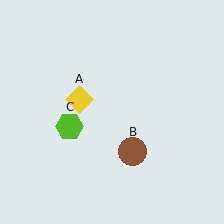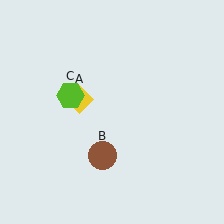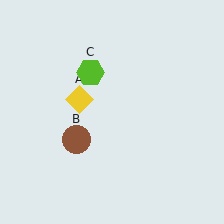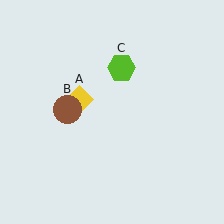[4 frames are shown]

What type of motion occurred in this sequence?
The brown circle (object B), lime hexagon (object C) rotated clockwise around the center of the scene.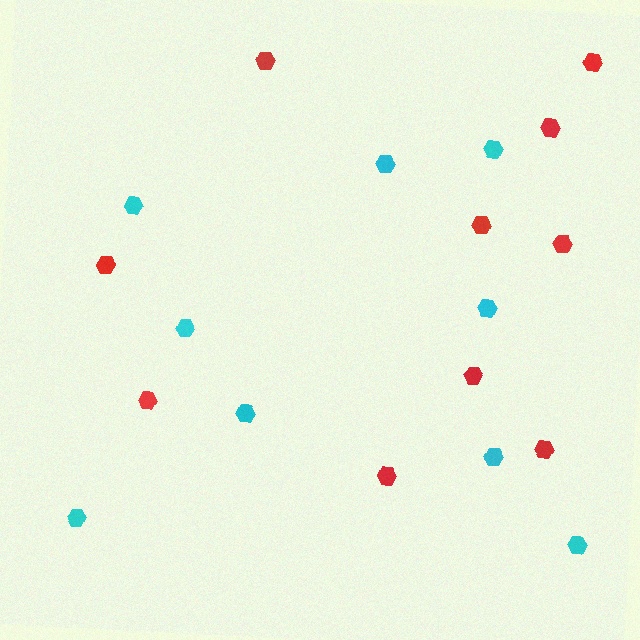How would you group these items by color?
There are 2 groups: one group of red hexagons (10) and one group of cyan hexagons (9).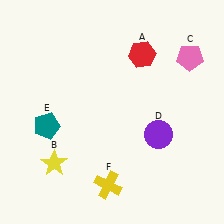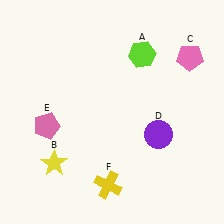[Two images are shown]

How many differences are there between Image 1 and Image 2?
There are 2 differences between the two images.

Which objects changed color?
A changed from red to lime. E changed from teal to pink.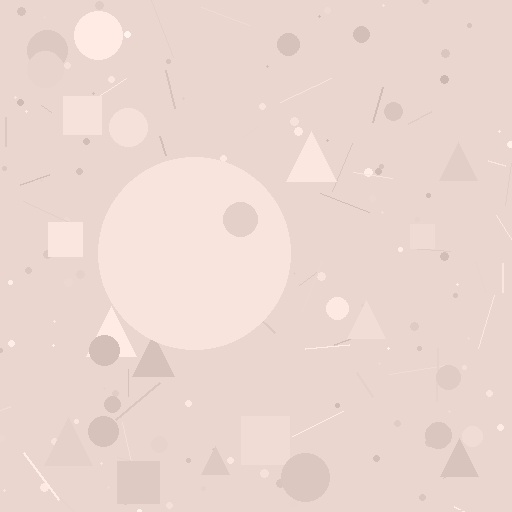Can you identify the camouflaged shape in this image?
The camouflaged shape is a circle.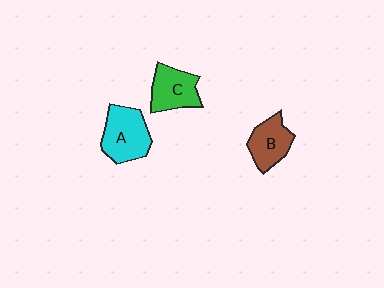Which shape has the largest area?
Shape A (cyan).